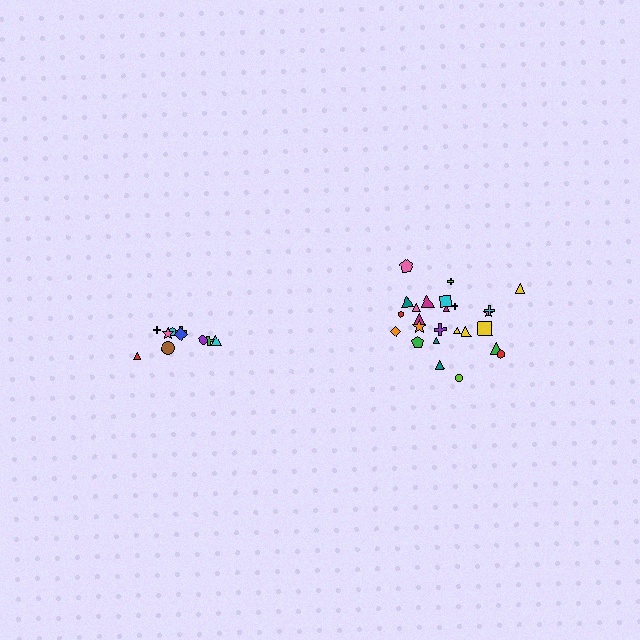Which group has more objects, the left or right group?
The right group.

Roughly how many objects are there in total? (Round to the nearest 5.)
Roughly 35 objects in total.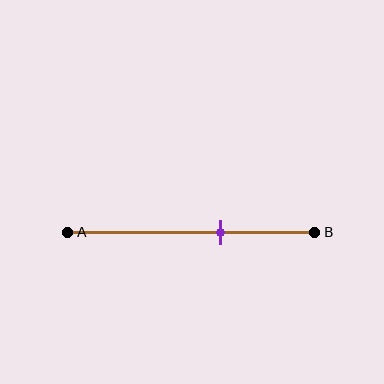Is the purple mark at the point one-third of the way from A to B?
No, the mark is at about 60% from A, not at the 33% one-third point.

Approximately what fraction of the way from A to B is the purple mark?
The purple mark is approximately 60% of the way from A to B.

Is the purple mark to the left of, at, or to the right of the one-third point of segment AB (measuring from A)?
The purple mark is to the right of the one-third point of segment AB.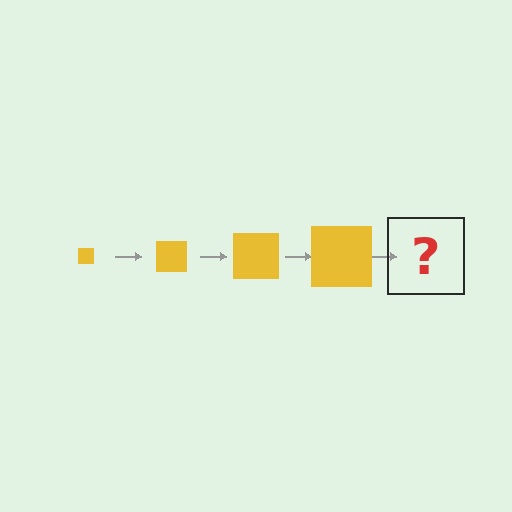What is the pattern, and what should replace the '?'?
The pattern is that the square gets progressively larger each step. The '?' should be a yellow square, larger than the previous one.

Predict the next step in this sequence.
The next step is a yellow square, larger than the previous one.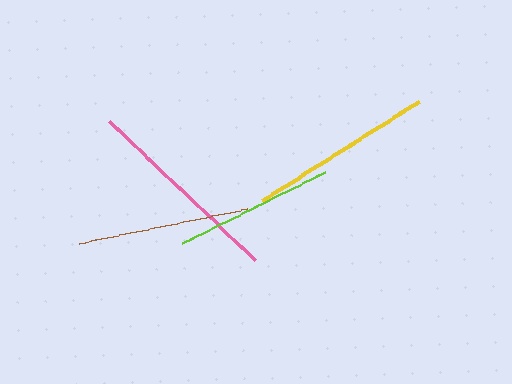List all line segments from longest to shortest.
From longest to shortest: pink, yellow, brown, lime.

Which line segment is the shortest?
The lime line is the shortest at approximately 160 pixels.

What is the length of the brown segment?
The brown segment is approximately 172 pixels long.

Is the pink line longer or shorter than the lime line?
The pink line is longer than the lime line.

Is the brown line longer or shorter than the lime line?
The brown line is longer than the lime line.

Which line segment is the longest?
The pink line is the longest at approximately 202 pixels.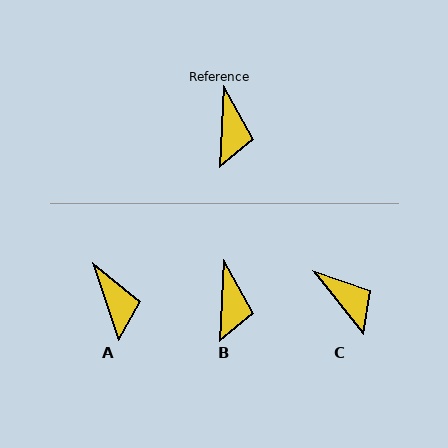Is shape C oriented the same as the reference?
No, it is off by about 42 degrees.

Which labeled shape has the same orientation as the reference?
B.